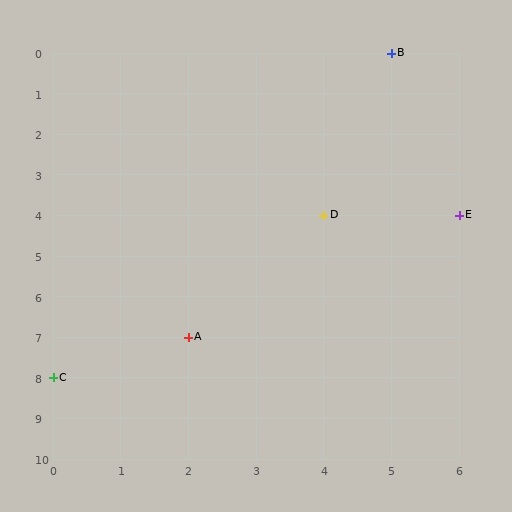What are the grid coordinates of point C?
Point C is at grid coordinates (0, 8).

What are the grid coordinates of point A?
Point A is at grid coordinates (2, 7).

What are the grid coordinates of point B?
Point B is at grid coordinates (5, 0).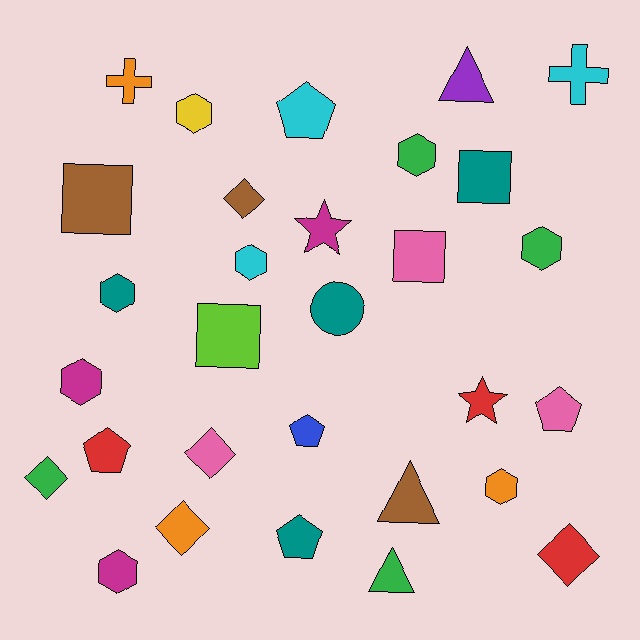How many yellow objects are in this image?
There is 1 yellow object.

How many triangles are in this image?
There are 3 triangles.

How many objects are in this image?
There are 30 objects.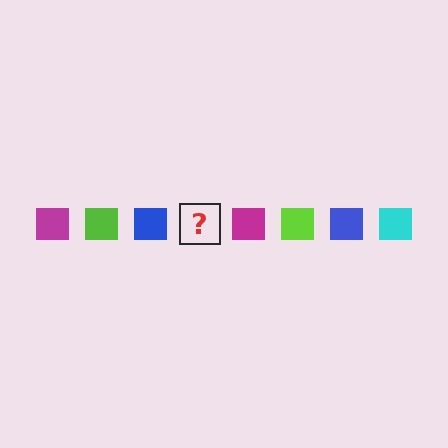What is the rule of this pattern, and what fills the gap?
The rule is that the pattern cycles through magenta, lime, blue, cyan squares. The gap should be filled with a cyan square.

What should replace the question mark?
The question mark should be replaced with a cyan square.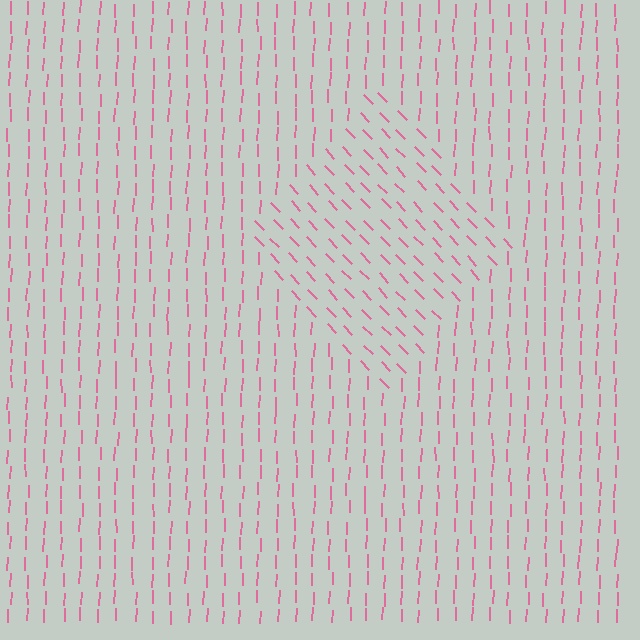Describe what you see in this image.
The image is filled with small pink line segments. A diamond region in the image has lines oriented differently from the surrounding lines, creating a visible texture boundary.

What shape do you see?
I see a diamond.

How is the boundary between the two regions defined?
The boundary is defined purely by a change in line orientation (approximately 45 degrees difference). All lines are the same color and thickness.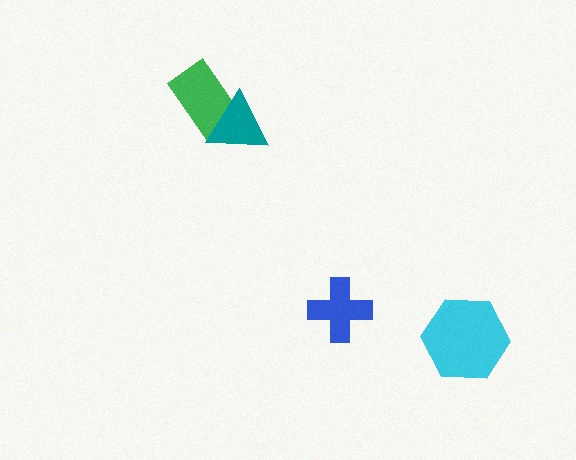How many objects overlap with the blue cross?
0 objects overlap with the blue cross.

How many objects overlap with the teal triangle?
1 object overlaps with the teal triangle.